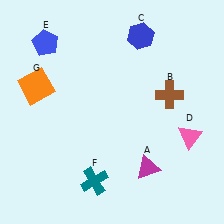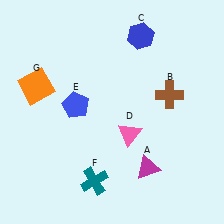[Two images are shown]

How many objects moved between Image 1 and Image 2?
2 objects moved between the two images.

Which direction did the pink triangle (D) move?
The pink triangle (D) moved left.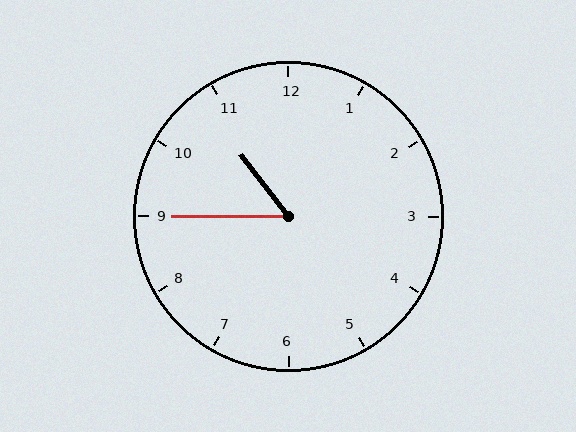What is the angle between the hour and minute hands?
Approximately 52 degrees.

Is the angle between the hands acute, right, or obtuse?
It is acute.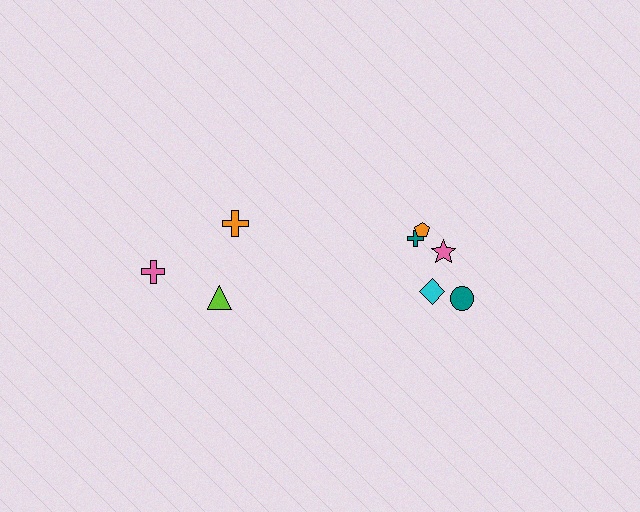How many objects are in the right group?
There are 5 objects.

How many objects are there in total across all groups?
There are 8 objects.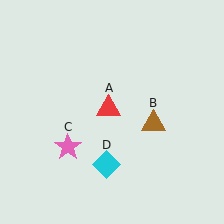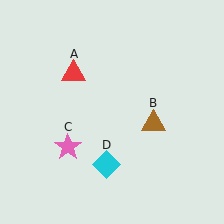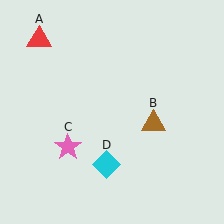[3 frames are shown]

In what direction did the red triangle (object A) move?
The red triangle (object A) moved up and to the left.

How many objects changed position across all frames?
1 object changed position: red triangle (object A).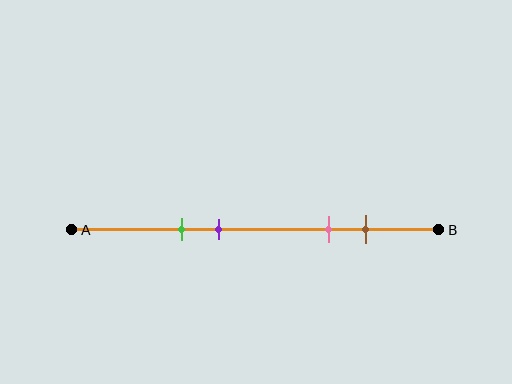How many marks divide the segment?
There are 4 marks dividing the segment.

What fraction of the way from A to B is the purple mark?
The purple mark is approximately 40% (0.4) of the way from A to B.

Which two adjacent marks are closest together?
The green and purple marks are the closest adjacent pair.